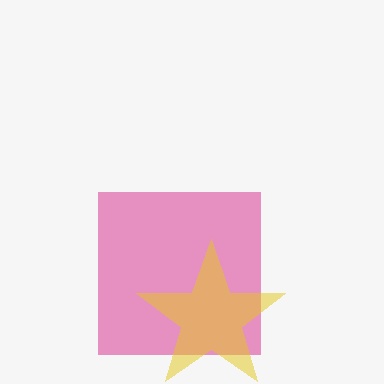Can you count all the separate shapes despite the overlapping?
Yes, there are 2 separate shapes.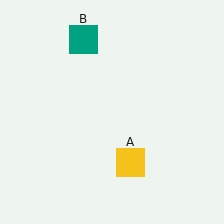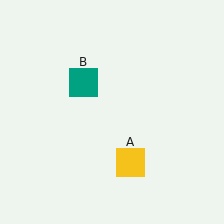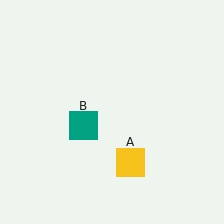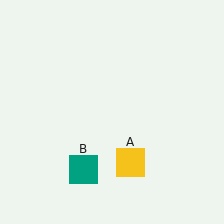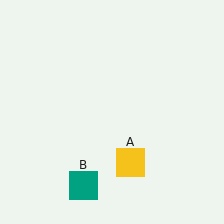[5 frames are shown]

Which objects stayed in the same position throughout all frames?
Yellow square (object A) remained stationary.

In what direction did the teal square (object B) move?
The teal square (object B) moved down.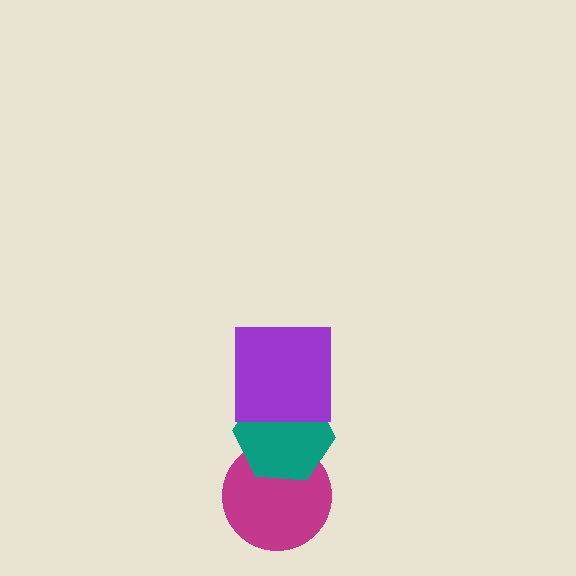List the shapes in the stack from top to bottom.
From top to bottom: the purple square, the teal hexagon, the magenta circle.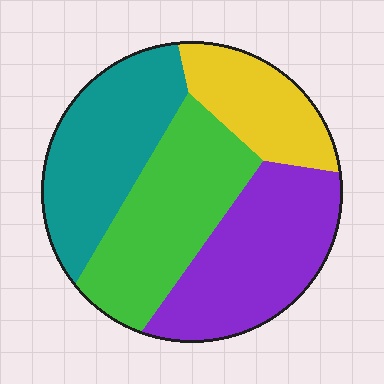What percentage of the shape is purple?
Purple covers 29% of the shape.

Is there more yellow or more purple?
Purple.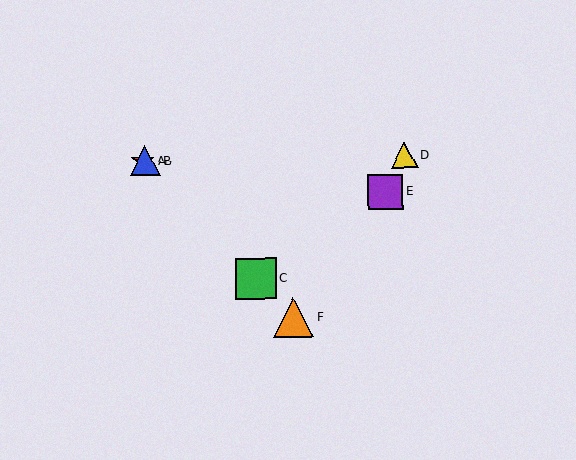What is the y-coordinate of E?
Object E is at y≈192.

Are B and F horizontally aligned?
No, B is at y≈161 and F is at y≈317.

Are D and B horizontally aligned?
Yes, both are at y≈155.